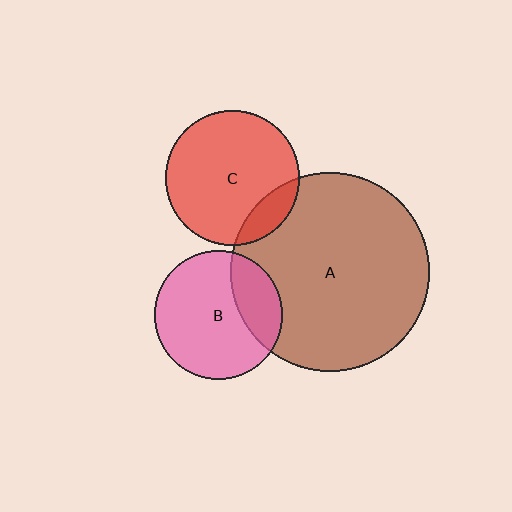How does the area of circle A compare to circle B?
Approximately 2.4 times.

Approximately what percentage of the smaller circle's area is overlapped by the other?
Approximately 15%.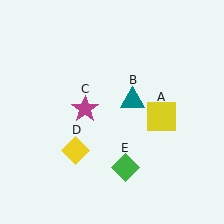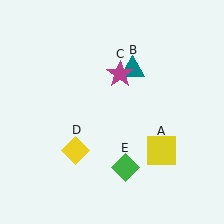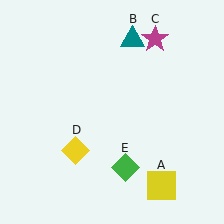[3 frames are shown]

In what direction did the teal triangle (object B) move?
The teal triangle (object B) moved up.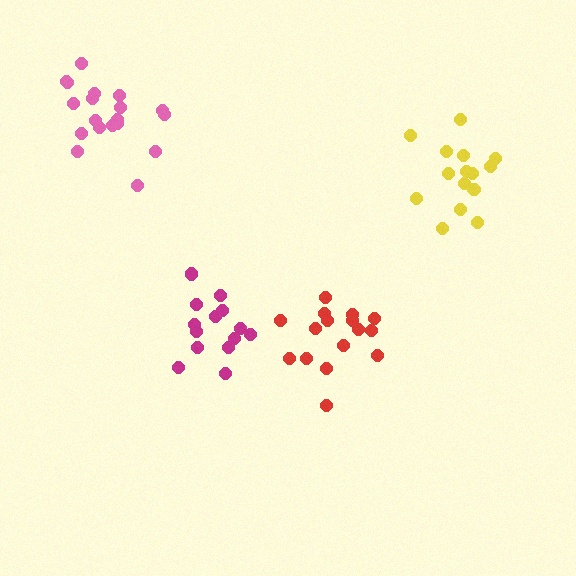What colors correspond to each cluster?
The clusters are colored: yellow, magenta, pink, red.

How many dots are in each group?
Group 1: 15 dots, Group 2: 14 dots, Group 3: 19 dots, Group 4: 16 dots (64 total).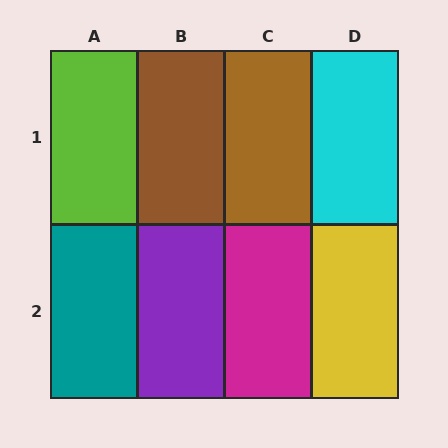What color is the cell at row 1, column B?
Brown.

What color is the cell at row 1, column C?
Brown.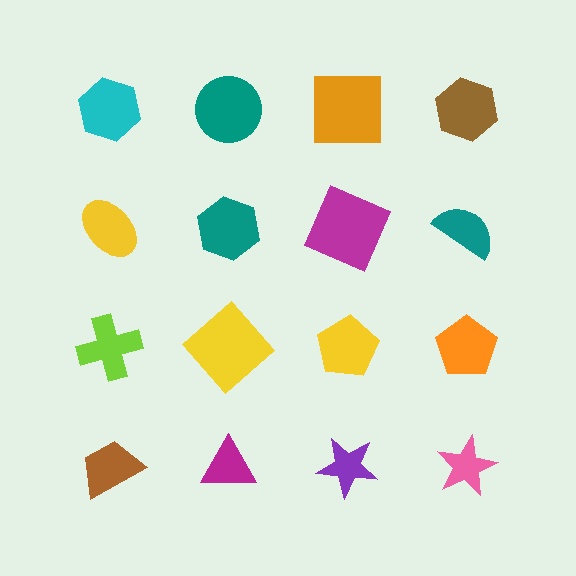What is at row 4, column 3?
A purple star.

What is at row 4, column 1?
A brown trapezoid.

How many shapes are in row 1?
4 shapes.